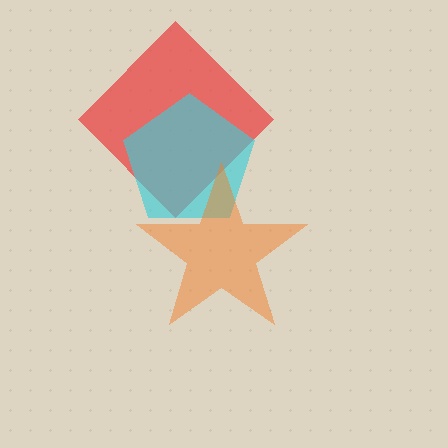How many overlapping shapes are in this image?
There are 3 overlapping shapes in the image.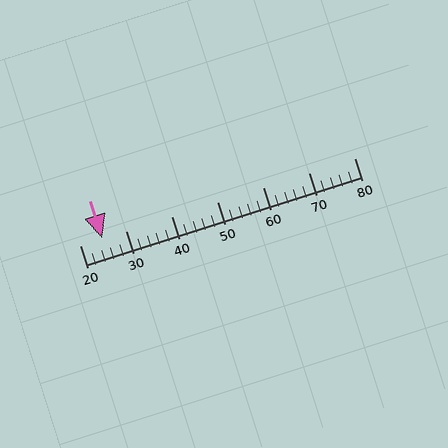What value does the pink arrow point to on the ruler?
The pink arrow points to approximately 25.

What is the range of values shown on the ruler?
The ruler shows values from 20 to 80.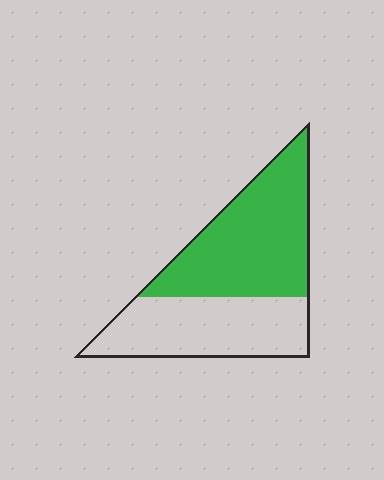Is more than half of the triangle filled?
Yes.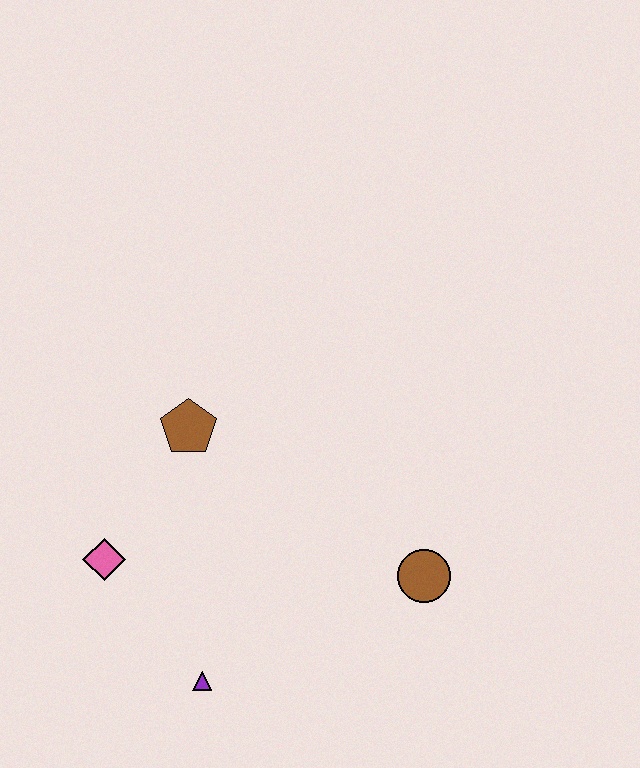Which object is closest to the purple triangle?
The pink diamond is closest to the purple triangle.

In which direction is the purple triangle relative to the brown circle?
The purple triangle is to the left of the brown circle.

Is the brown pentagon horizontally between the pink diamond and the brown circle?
Yes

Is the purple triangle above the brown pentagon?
No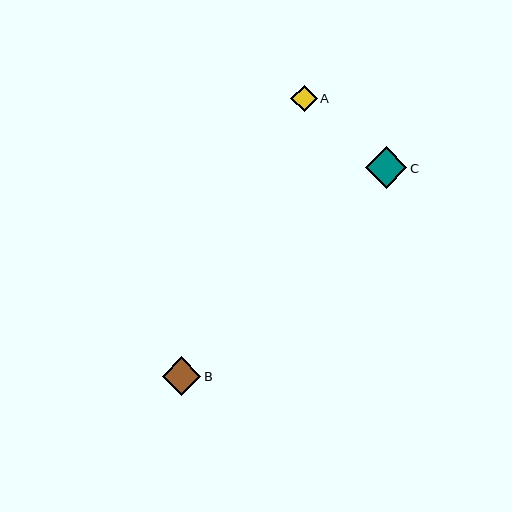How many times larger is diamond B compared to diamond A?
Diamond B is approximately 1.5 times the size of diamond A.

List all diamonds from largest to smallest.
From largest to smallest: C, B, A.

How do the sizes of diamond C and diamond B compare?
Diamond C and diamond B are approximately the same size.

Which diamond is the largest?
Diamond C is the largest with a size of approximately 42 pixels.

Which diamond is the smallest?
Diamond A is the smallest with a size of approximately 26 pixels.